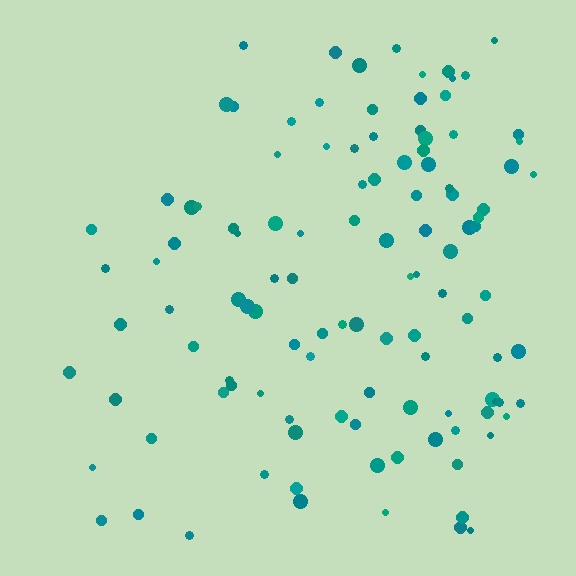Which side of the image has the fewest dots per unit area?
The left.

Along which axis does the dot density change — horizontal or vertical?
Horizontal.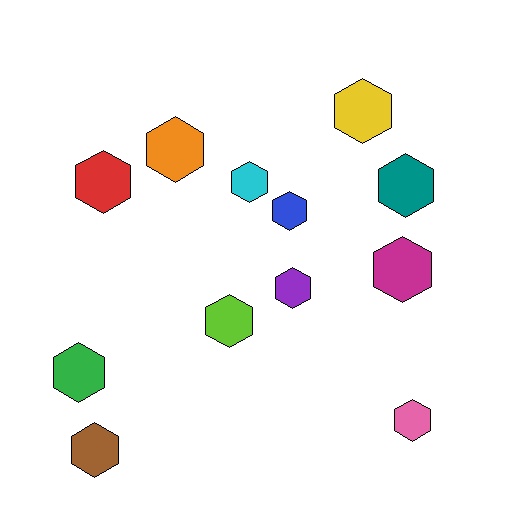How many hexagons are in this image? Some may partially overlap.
There are 12 hexagons.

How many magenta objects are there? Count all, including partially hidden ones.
There is 1 magenta object.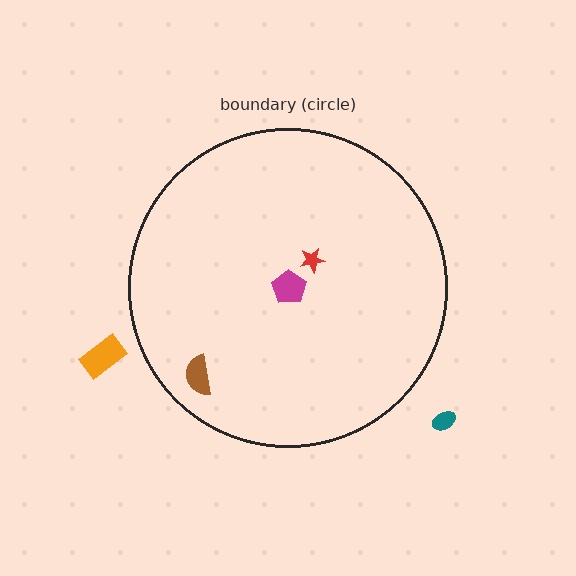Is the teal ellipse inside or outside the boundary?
Outside.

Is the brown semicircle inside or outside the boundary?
Inside.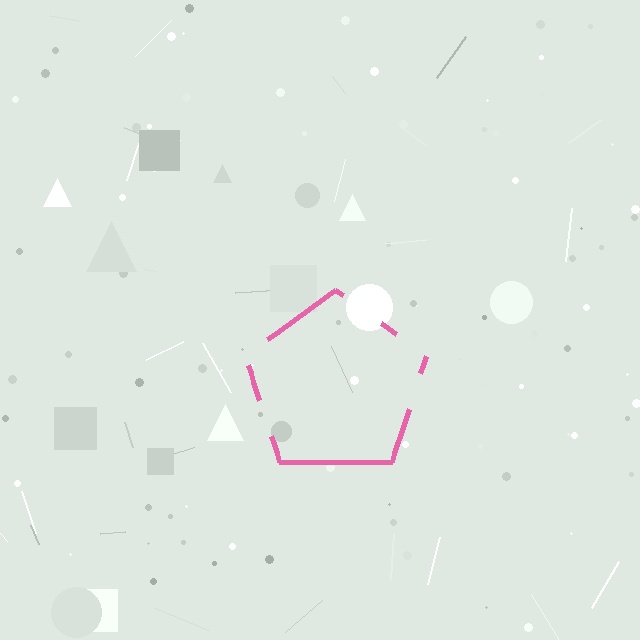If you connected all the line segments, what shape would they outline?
They would outline a pentagon.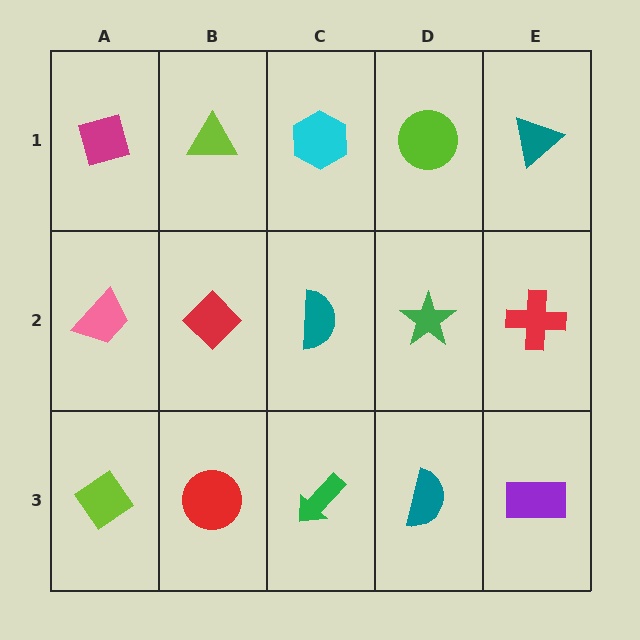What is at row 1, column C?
A cyan hexagon.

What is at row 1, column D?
A lime circle.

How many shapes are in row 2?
5 shapes.